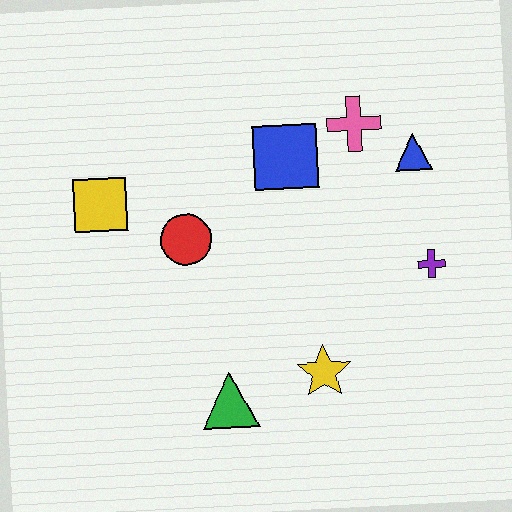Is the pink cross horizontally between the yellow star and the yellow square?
No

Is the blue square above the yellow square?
Yes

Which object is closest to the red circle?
The yellow square is closest to the red circle.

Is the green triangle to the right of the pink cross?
No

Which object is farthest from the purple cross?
The yellow square is farthest from the purple cross.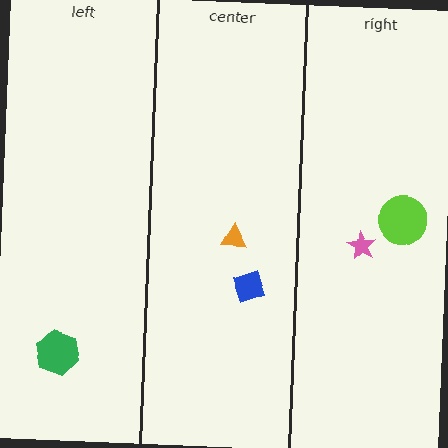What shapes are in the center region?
The blue diamond, the orange triangle.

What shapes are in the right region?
The pink star, the lime circle.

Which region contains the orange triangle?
The center region.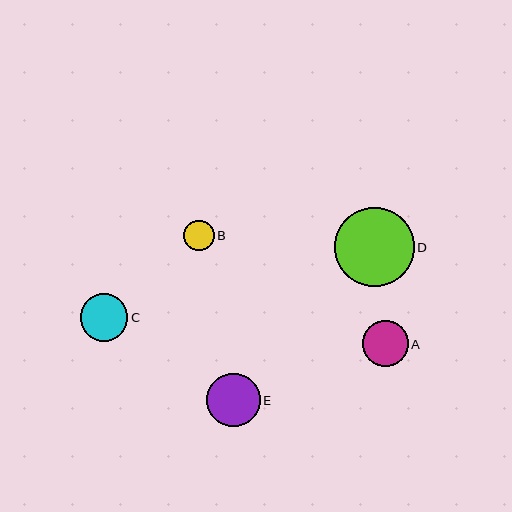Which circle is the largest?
Circle D is the largest with a size of approximately 79 pixels.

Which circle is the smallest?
Circle B is the smallest with a size of approximately 31 pixels.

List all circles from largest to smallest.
From largest to smallest: D, E, C, A, B.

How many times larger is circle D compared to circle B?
Circle D is approximately 2.6 times the size of circle B.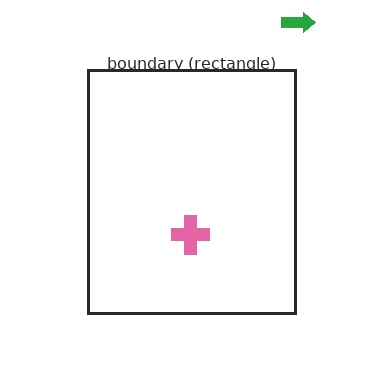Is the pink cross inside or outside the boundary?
Inside.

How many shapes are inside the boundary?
1 inside, 1 outside.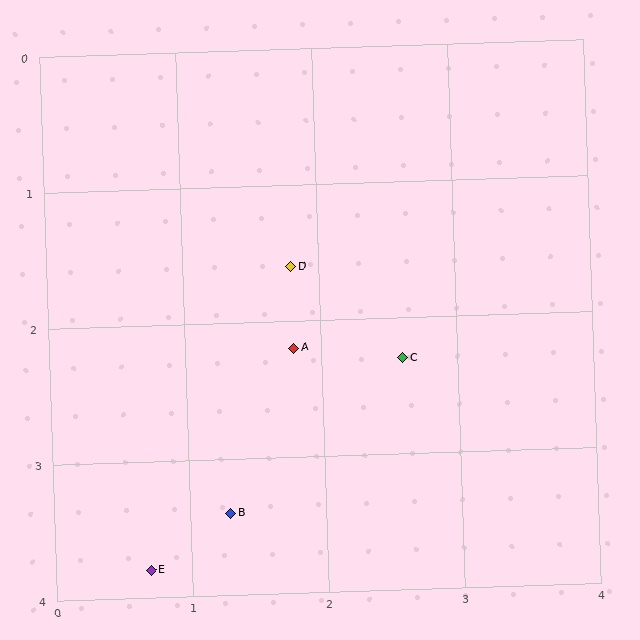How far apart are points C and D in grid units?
Points C and D are about 1.1 grid units apart.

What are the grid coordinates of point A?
Point A is at approximately (1.8, 2.2).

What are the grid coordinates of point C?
Point C is at approximately (2.6, 2.3).